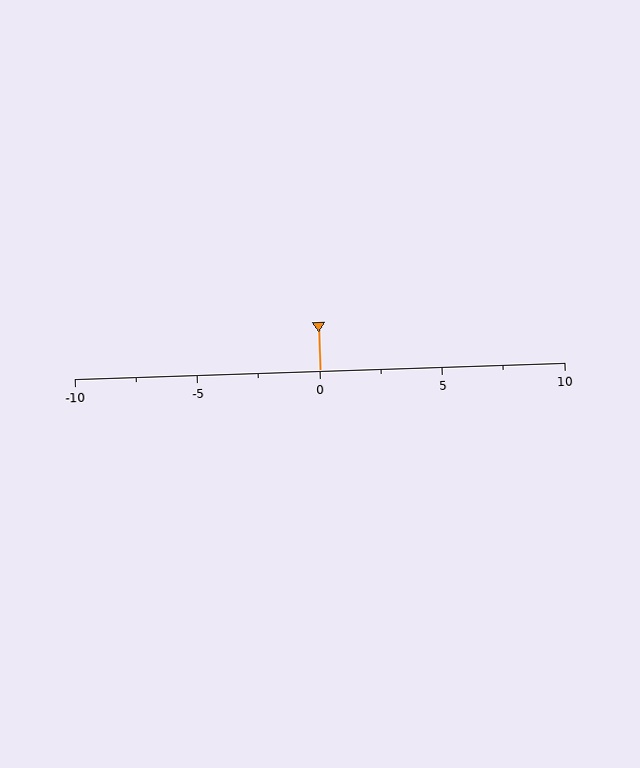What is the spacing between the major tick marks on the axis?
The major ticks are spaced 5 apart.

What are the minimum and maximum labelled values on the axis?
The axis runs from -10 to 10.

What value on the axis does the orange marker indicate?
The marker indicates approximately 0.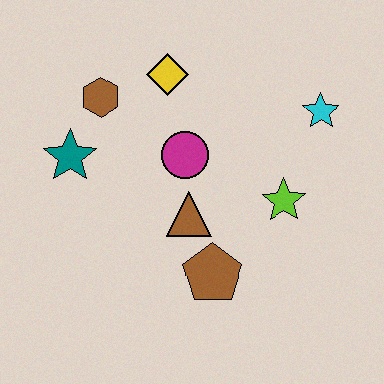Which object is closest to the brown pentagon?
The brown triangle is closest to the brown pentagon.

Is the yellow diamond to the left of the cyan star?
Yes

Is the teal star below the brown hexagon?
Yes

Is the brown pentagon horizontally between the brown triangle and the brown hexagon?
No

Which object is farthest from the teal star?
The cyan star is farthest from the teal star.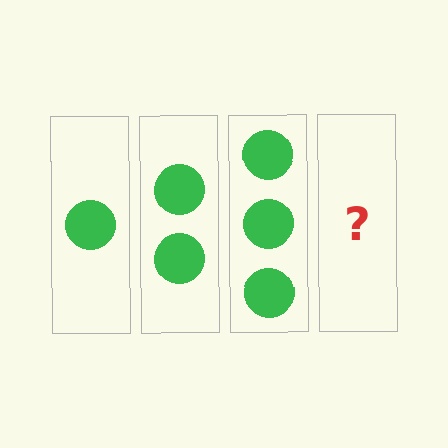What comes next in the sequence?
The next element should be 4 circles.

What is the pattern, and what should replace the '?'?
The pattern is that each step adds one more circle. The '?' should be 4 circles.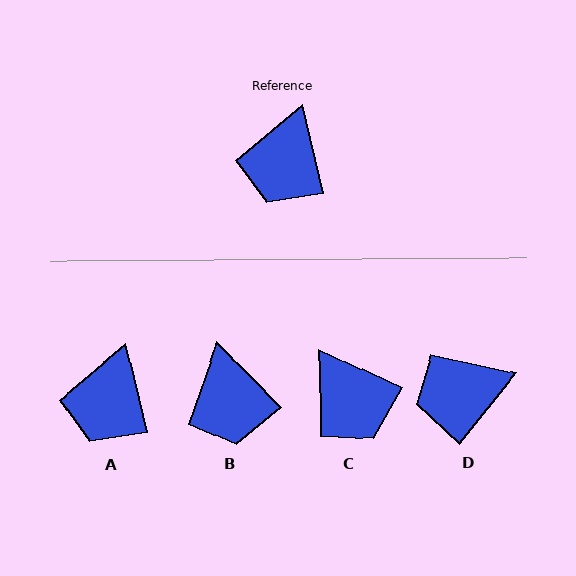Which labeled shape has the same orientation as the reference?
A.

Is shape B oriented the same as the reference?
No, it is off by about 31 degrees.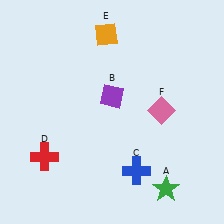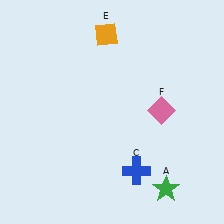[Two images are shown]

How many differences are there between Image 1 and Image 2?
There are 2 differences between the two images.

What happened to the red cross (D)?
The red cross (D) was removed in Image 2. It was in the bottom-left area of Image 1.